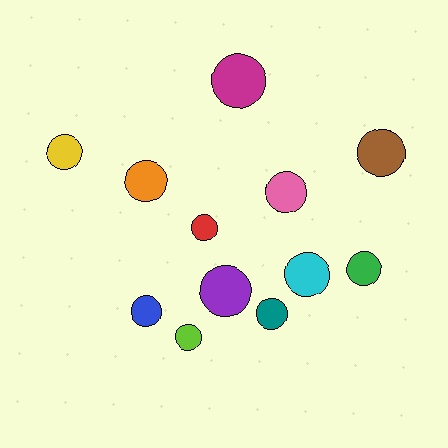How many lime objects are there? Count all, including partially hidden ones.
There is 1 lime object.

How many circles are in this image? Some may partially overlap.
There are 12 circles.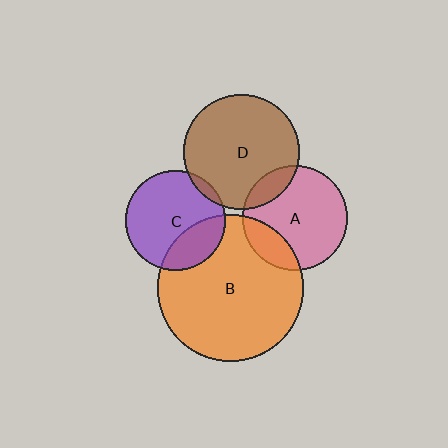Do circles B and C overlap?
Yes.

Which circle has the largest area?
Circle B (orange).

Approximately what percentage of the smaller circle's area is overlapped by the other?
Approximately 25%.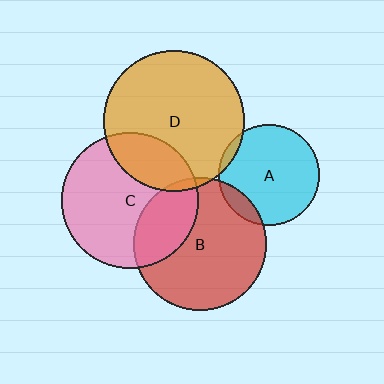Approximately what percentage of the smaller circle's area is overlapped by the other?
Approximately 25%.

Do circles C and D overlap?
Yes.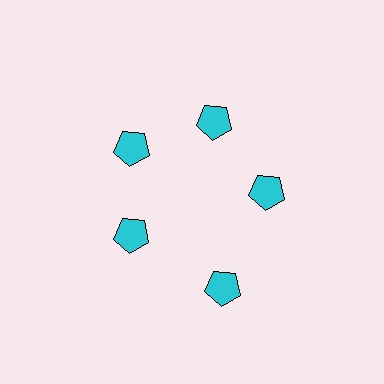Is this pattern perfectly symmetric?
No. The 5 cyan pentagons are arranged in a ring, but one element near the 5 o'clock position is pushed outward from the center, breaking the 5-fold rotational symmetry.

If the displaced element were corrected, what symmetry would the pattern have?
It would have 5-fold rotational symmetry — the pattern would map onto itself every 72 degrees.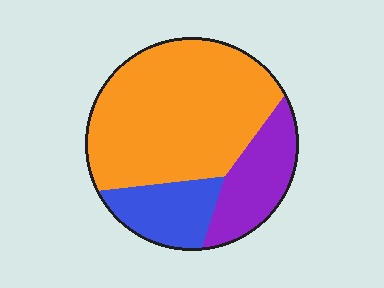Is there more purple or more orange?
Orange.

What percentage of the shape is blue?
Blue takes up about one sixth (1/6) of the shape.